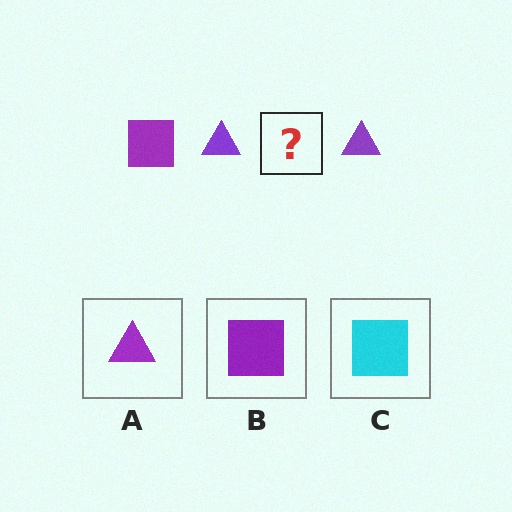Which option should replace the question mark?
Option B.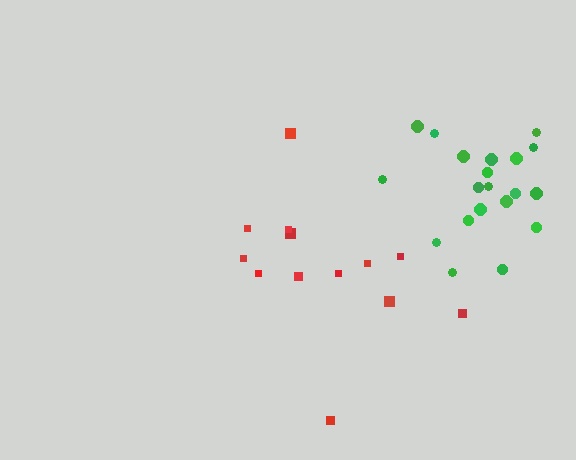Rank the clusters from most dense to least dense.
green, red.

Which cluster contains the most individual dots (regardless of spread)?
Green (20).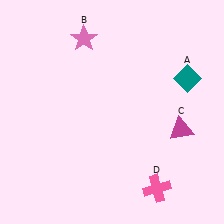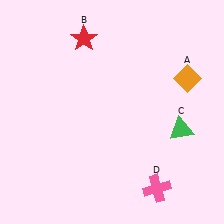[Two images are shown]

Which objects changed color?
A changed from teal to orange. B changed from pink to red. C changed from magenta to green.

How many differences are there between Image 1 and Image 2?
There are 3 differences between the two images.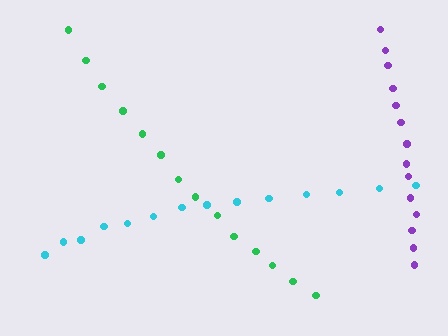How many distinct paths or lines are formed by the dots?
There are 3 distinct paths.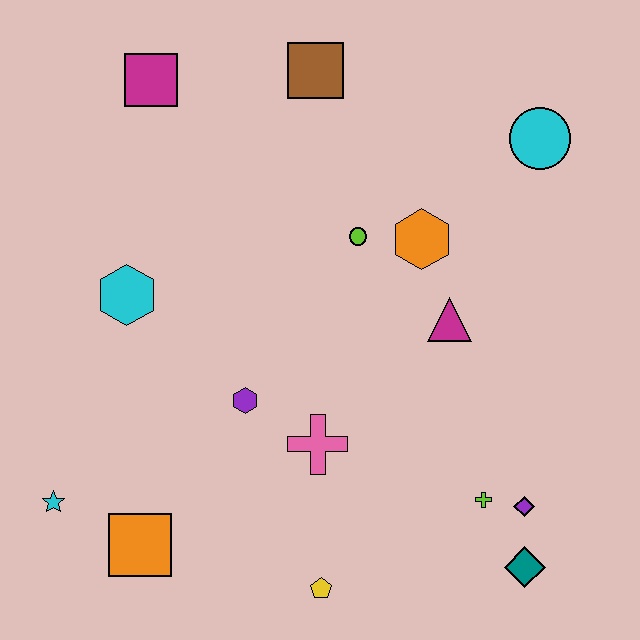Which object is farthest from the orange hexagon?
The cyan star is farthest from the orange hexagon.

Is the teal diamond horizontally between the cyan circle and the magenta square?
Yes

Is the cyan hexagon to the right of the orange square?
No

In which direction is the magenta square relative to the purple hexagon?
The magenta square is above the purple hexagon.